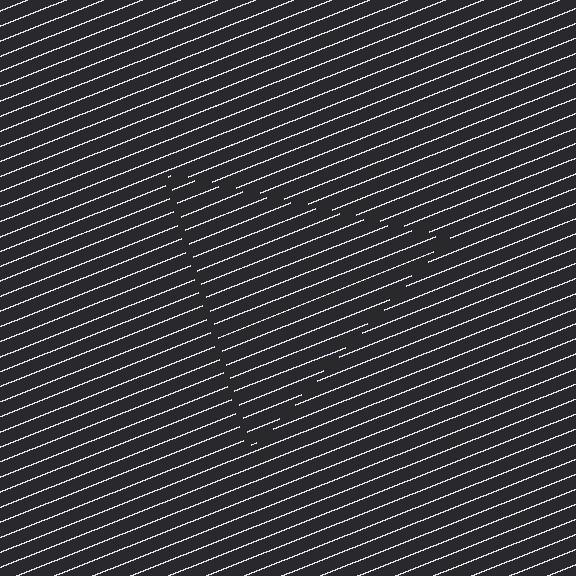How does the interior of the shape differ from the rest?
The interior of the shape contains the same grating, shifted by half a period — the contour is defined by the phase discontinuity where line-ends from the inner and outer gratings abut.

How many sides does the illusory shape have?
3 sides — the line-ends trace a triangle.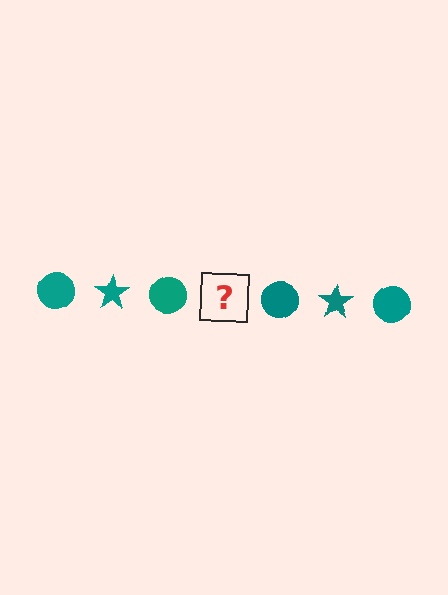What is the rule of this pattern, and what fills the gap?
The rule is that the pattern cycles through circle, star shapes in teal. The gap should be filled with a teal star.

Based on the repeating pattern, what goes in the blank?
The blank should be a teal star.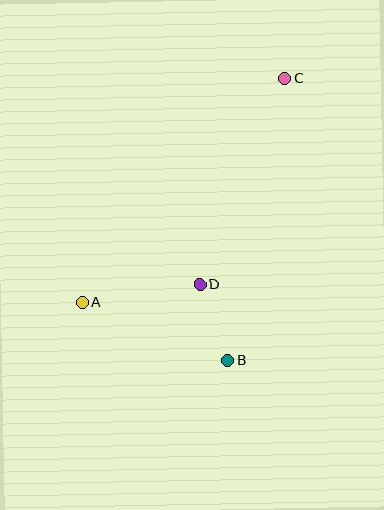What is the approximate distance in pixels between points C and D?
The distance between C and D is approximately 222 pixels.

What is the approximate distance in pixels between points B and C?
The distance between B and C is approximately 288 pixels.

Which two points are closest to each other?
Points B and D are closest to each other.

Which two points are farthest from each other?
Points A and C are farthest from each other.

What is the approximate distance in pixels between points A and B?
The distance between A and B is approximately 157 pixels.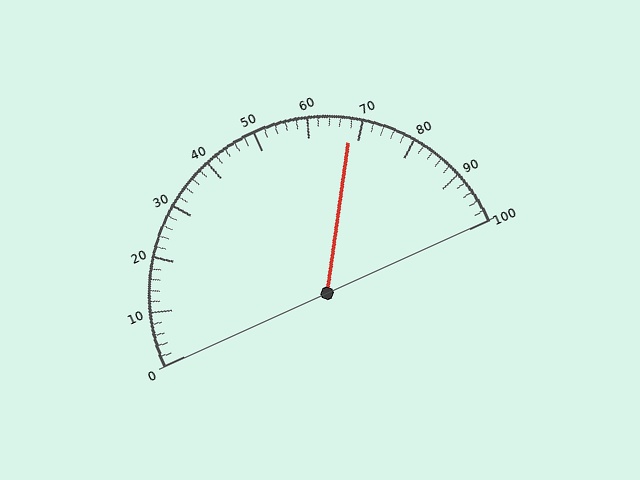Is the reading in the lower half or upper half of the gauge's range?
The reading is in the upper half of the range (0 to 100).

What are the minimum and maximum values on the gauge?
The gauge ranges from 0 to 100.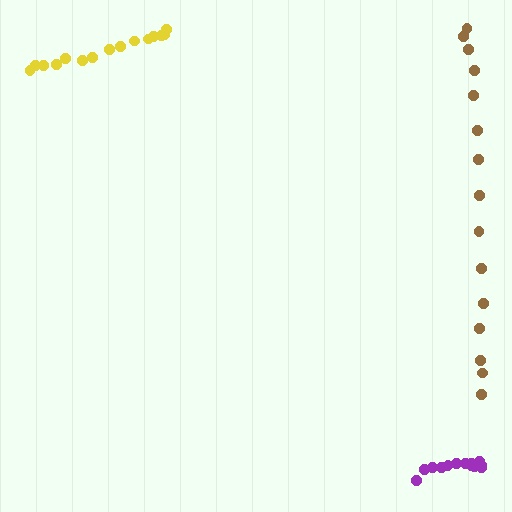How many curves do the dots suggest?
There are 3 distinct paths.